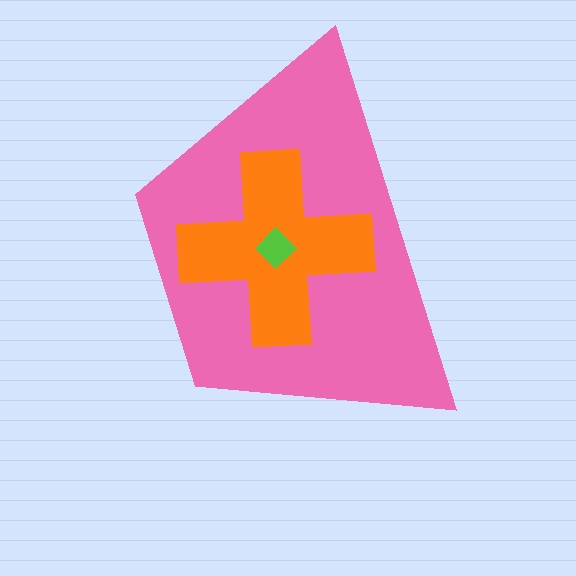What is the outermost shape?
The pink trapezoid.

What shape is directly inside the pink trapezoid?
The orange cross.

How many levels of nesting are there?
3.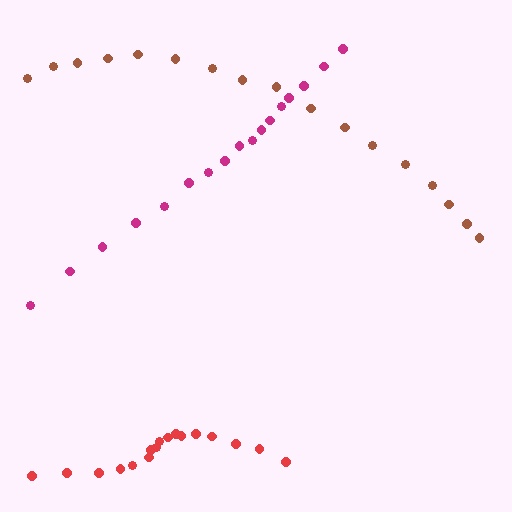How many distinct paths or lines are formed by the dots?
There are 3 distinct paths.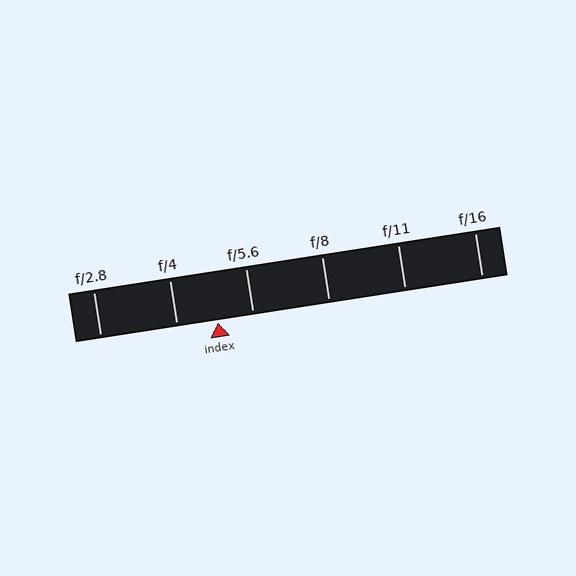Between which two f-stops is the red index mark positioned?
The index mark is between f/4 and f/5.6.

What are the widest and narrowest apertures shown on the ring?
The widest aperture shown is f/2.8 and the narrowest is f/16.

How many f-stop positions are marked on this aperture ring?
There are 6 f-stop positions marked.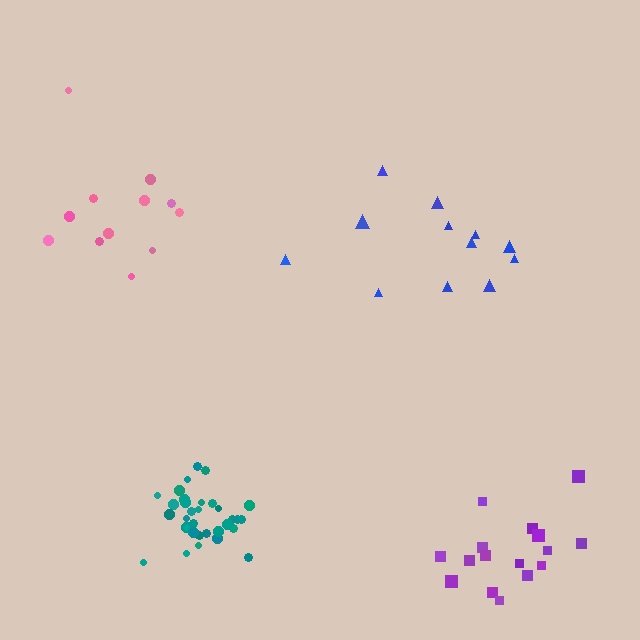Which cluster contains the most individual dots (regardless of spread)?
Teal (33).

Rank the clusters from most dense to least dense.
teal, purple, blue, pink.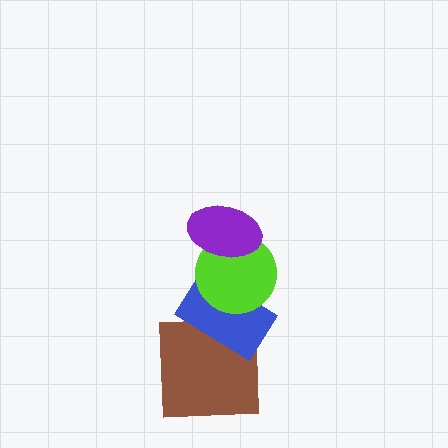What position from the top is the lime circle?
The lime circle is 2nd from the top.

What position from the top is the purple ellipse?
The purple ellipse is 1st from the top.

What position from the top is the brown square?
The brown square is 4th from the top.